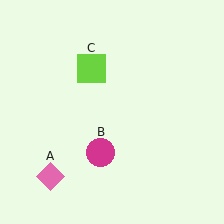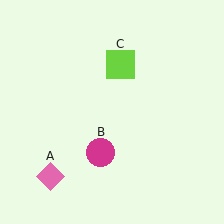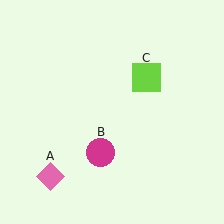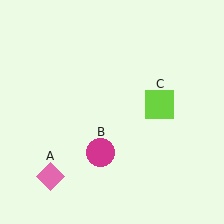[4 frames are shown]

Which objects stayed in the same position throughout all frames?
Pink diamond (object A) and magenta circle (object B) remained stationary.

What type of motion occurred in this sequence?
The lime square (object C) rotated clockwise around the center of the scene.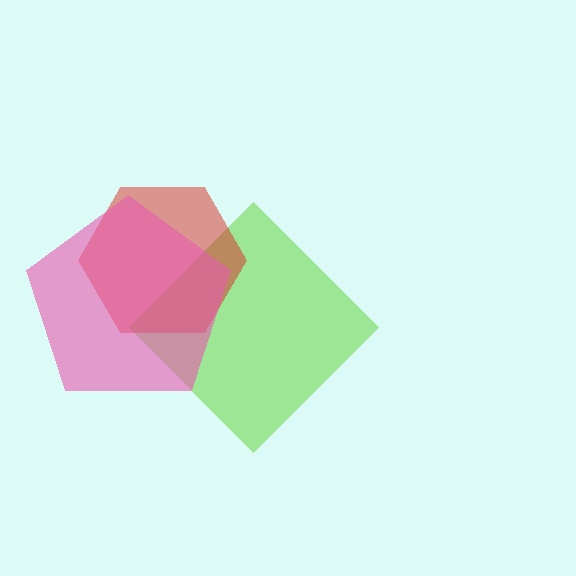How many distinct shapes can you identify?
There are 3 distinct shapes: a lime diamond, a red hexagon, a pink pentagon.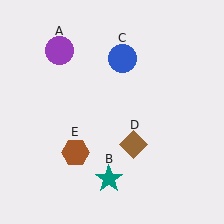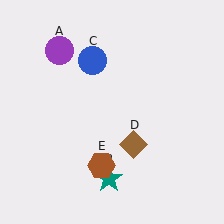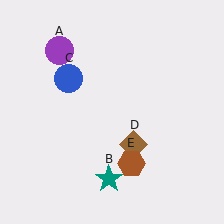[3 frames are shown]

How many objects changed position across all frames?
2 objects changed position: blue circle (object C), brown hexagon (object E).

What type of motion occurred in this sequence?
The blue circle (object C), brown hexagon (object E) rotated counterclockwise around the center of the scene.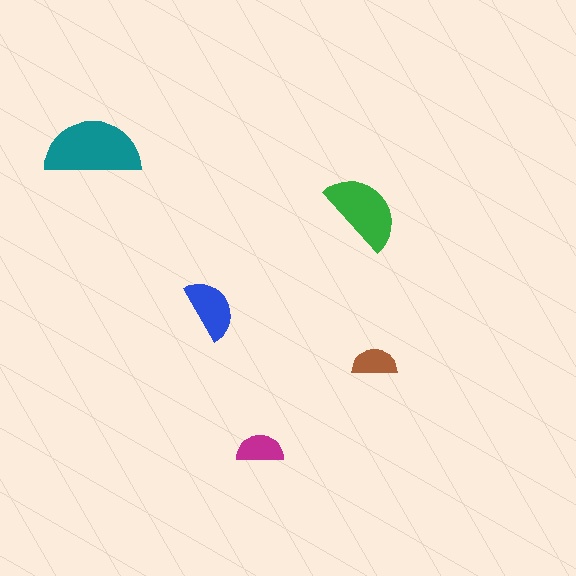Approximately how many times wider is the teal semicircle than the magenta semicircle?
About 2 times wider.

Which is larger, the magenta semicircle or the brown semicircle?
The magenta one.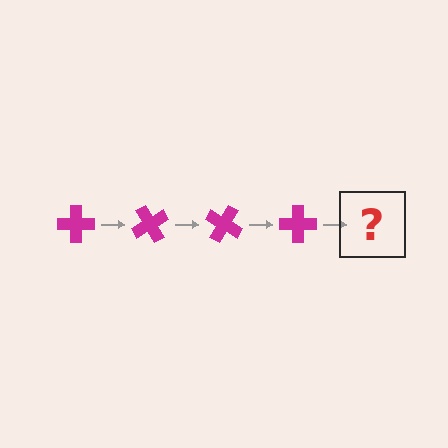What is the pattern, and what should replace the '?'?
The pattern is that the cross rotates 60 degrees each step. The '?' should be a magenta cross rotated 240 degrees.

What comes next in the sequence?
The next element should be a magenta cross rotated 240 degrees.